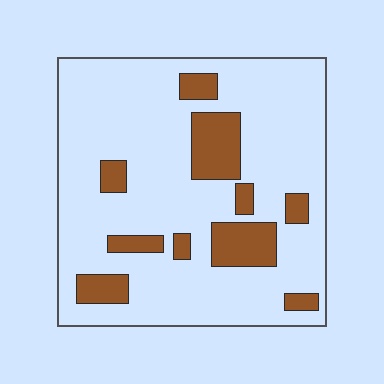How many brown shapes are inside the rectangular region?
10.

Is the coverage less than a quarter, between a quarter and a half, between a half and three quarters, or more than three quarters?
Less than a quarter.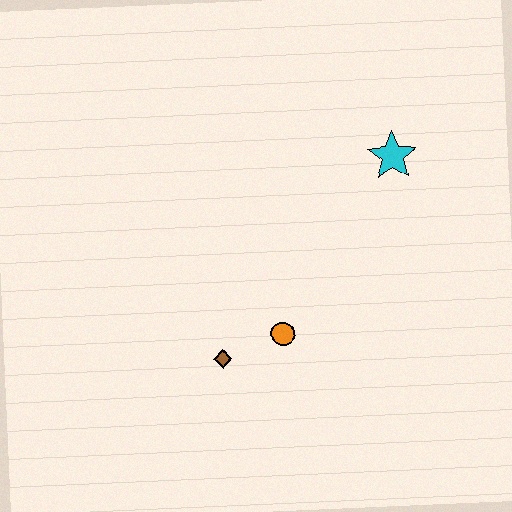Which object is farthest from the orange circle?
The cyan star is farthest from the orange circle.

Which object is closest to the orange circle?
The brown diamond is closest to the orange circle.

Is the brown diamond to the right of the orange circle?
No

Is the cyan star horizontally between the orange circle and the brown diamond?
No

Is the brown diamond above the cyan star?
No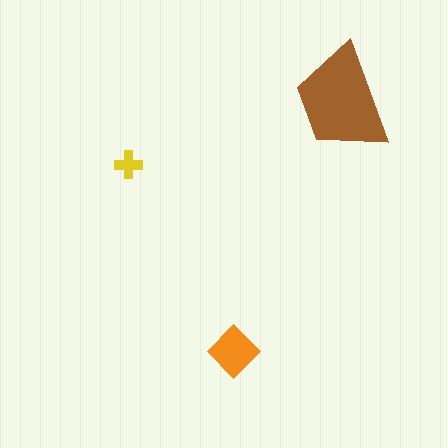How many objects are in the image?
There are 3 objects in the image.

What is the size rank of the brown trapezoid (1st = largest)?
1st.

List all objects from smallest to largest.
The yellow cross, the orange diamond, the brown trapezoid.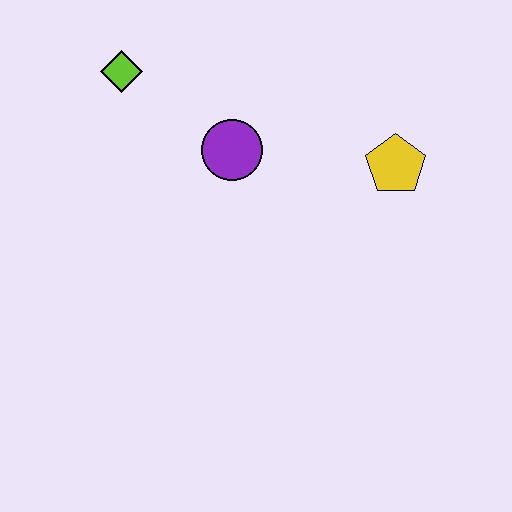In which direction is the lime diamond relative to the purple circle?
The lime diamond is to the left of the purple circle.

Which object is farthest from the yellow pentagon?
The lime diamond is farthest from the yellow pentagon.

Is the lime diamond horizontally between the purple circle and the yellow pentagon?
No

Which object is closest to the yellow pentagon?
The purple circle is closest to the yellow pentagon.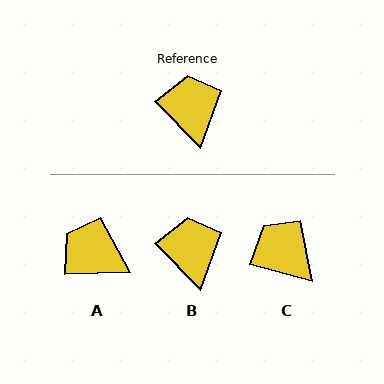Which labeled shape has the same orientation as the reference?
B.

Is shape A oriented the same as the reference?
No, it is off by about 48 degrees.